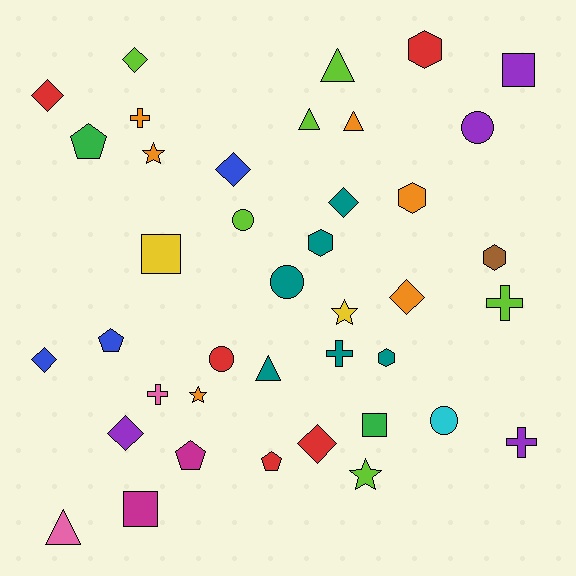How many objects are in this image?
There are 40 objects.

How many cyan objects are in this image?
There is 1 cyan object.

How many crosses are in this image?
There are 5 crosses.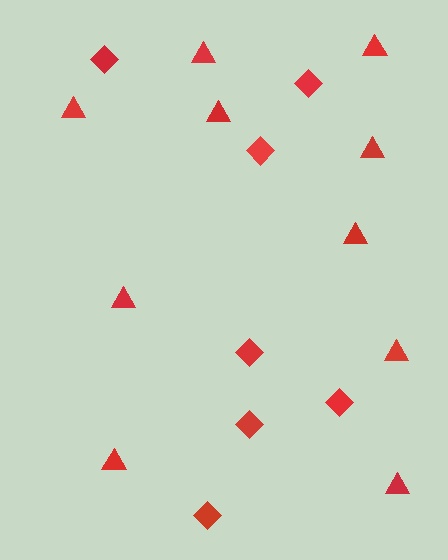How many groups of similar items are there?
There are 2 groups: one group of triangles (10) and one group of diamonds (7).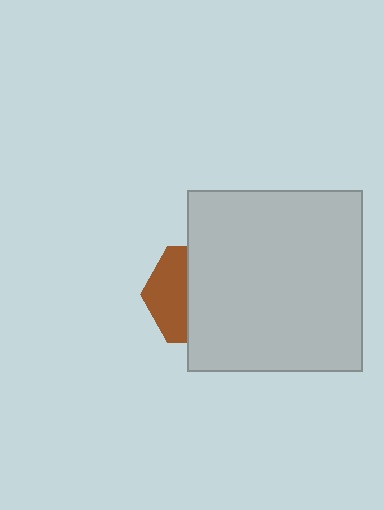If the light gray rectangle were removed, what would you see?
You would see the complete brown hexagon.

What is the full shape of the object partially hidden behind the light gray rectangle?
The partially hidden object is a brown hexagon.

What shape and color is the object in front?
The object in front is a light gray rectangle.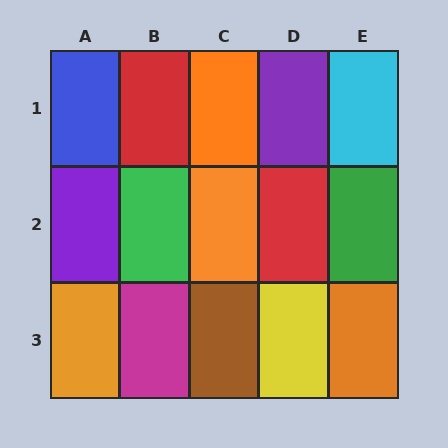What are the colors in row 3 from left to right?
Orange, magenta, brown, yellow, orange.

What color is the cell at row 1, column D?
Purple.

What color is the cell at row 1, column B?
Red.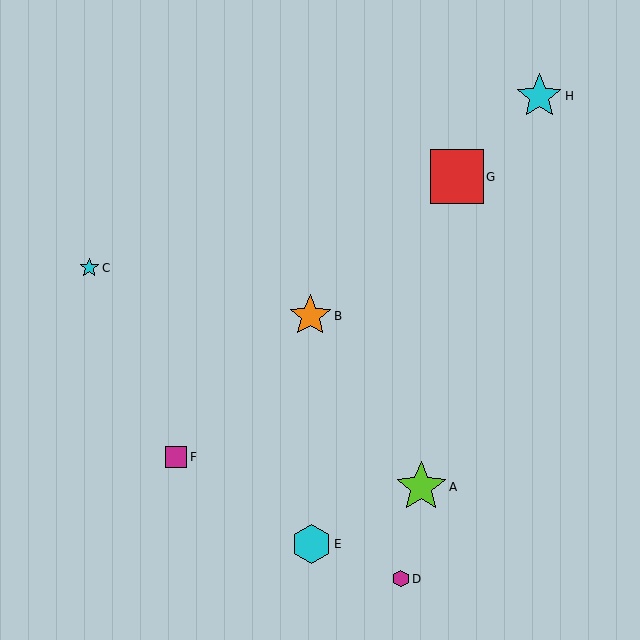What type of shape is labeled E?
Shape E is a cyan hexagon.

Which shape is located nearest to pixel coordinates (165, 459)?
The magenta square (labeled F) at (176, 457) is nearest to that location.